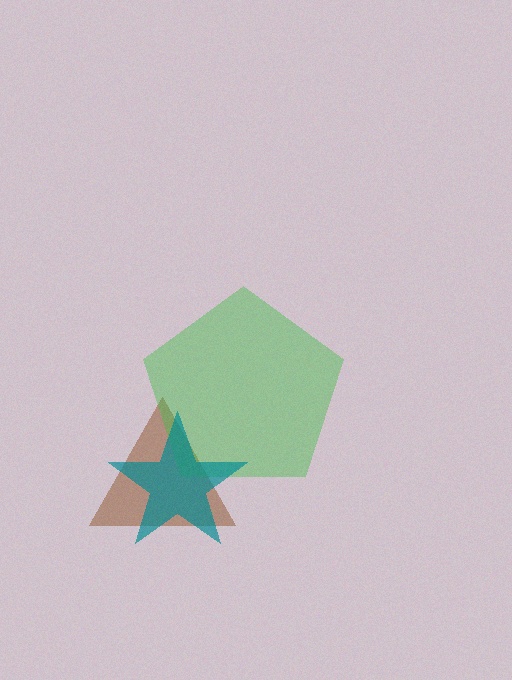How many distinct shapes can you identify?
There are 3 distinct shapes: a brown triangle, a green pentagon, a teal star.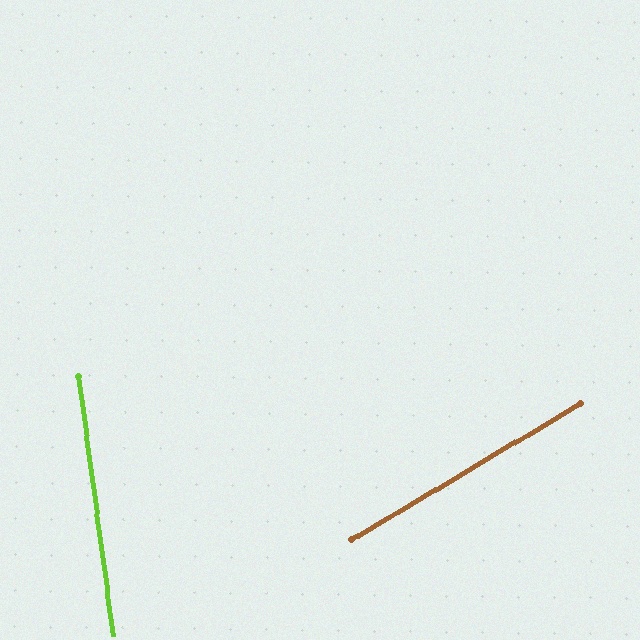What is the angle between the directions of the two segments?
Approximately 67 degrees.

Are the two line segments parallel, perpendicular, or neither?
Neither parallel nor perpendicular — they differ by about 67°.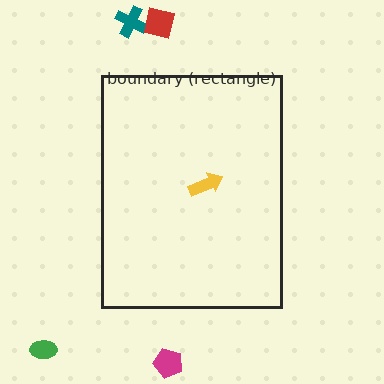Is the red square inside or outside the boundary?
Outside.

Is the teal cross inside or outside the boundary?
Outside.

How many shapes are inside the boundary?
1 inside, 4 outside.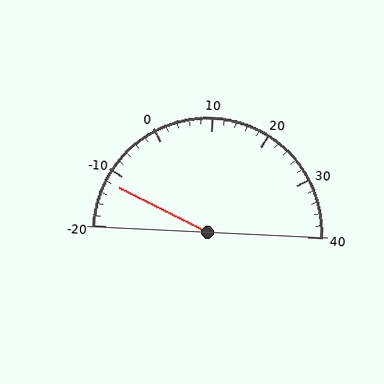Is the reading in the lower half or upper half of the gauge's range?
The reading is in the lower half of the range (-20 to 40).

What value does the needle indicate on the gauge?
The needle indicates approximately -12.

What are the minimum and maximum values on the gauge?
The gauge ranges from -20 to 40.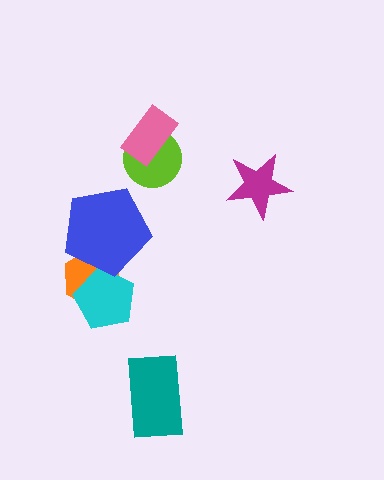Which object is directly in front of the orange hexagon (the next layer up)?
The cyan pentagon is directly in front of the orange hexagon.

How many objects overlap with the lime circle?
1 object overlaps with the lime circle.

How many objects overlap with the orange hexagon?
2 objects overlap with the orange hexagon.